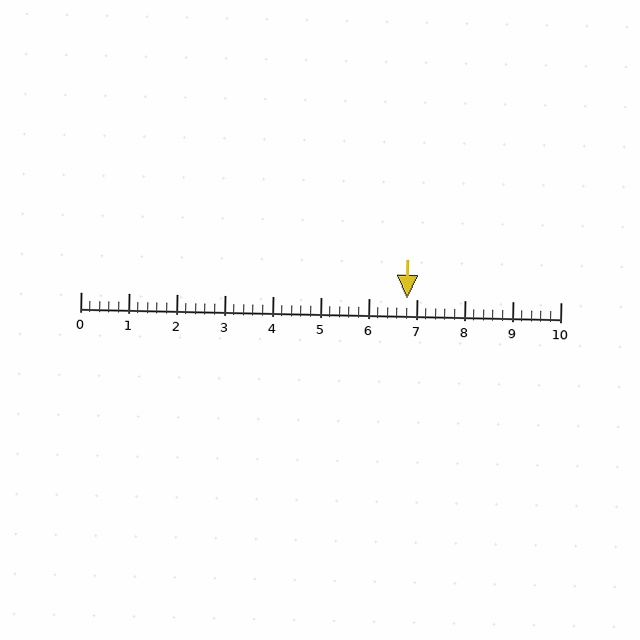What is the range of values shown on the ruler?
The ruler shows values from 0 to 10.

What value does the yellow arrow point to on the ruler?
The yellow arrow points to approximately 6.8.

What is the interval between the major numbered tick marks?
The major tick marks are spaced 1 units apart.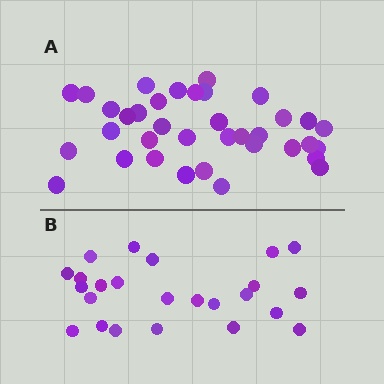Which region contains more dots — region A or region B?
Region A (the top region) has more dots.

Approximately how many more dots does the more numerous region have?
Region A has roughly 12 or so more dots than region B.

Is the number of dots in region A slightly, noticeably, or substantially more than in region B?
Region A has substantially more. The ratio is roughly 1.5 to 1.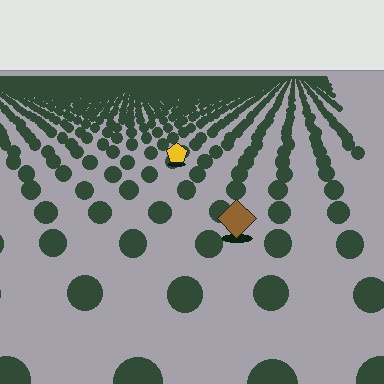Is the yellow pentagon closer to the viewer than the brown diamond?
No. The brown diamond is closer — you can tell from the texture gradient: the ground texture is coarser near it.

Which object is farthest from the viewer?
The yellow pentagon is farthest from the viewer. It appears smaller and the ground texture around it is denser.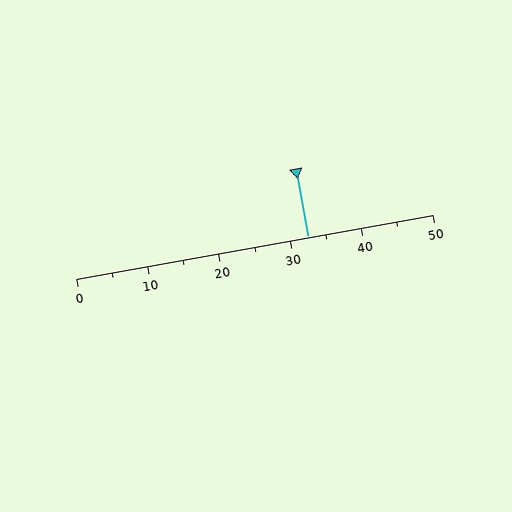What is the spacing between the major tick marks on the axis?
The major ticks are spaced 10 apart.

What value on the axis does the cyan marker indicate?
The marker indicates approximately 32.5.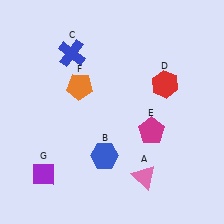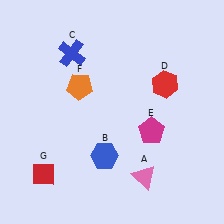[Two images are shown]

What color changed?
The diamond (G) changed from purple in Image 1 to red in Image 2.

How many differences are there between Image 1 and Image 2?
There is 1 difference between the two images.